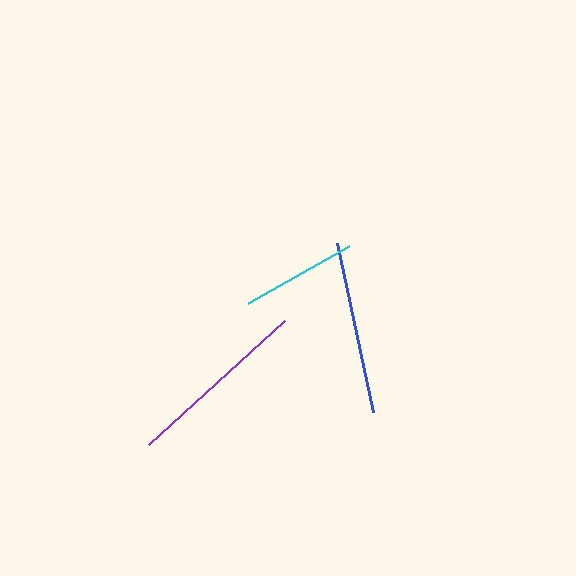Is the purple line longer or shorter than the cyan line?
The purple line is longer than the cyan line.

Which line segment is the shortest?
The cyan line is the shortest at approximately 116 pixels.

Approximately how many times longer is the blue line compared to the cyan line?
The blue line is approximately 1.5 times the length of the cyan line.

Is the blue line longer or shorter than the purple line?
The purple line is longer than the blue line.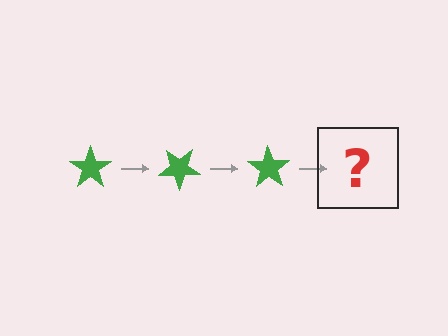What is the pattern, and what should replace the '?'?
The pattern is that the star rotates 35 degrees each step. The '?' should be a green star rotated 105 degrees.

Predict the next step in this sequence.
The next step is a green star rotated 105 degrees.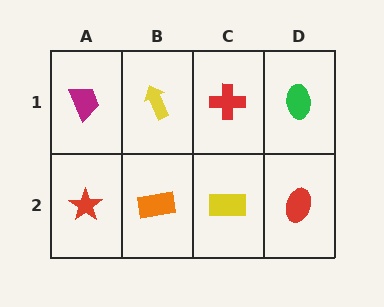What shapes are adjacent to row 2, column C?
A red cross (row 1, column C), an orange rectangle (row 2, column B), a red ellipse (row 2, column D).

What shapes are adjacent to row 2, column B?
A yellow arrow (row 1, column B), a red star (row 2, column A), a yellow rectangle (row 2, column C).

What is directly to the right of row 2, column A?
An orange rectangle.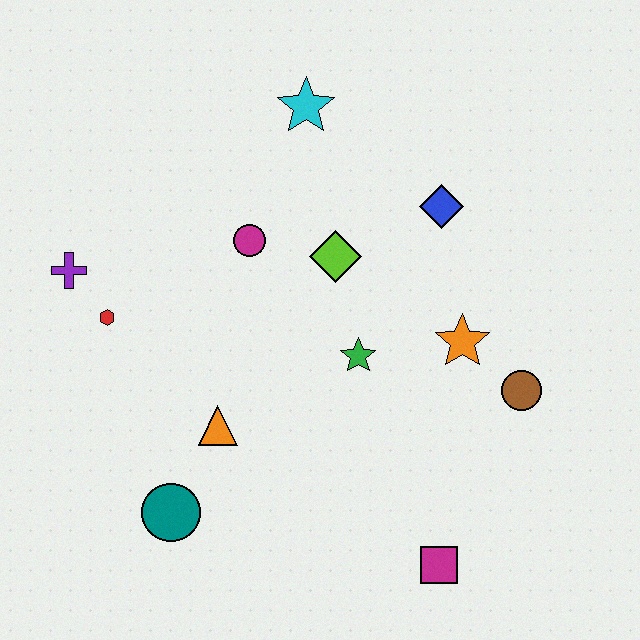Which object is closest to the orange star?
The brown circle is closest to the orange star.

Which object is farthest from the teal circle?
The cyan star is farthest from the teal circle.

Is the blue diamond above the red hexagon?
Yes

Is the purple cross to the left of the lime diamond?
Yes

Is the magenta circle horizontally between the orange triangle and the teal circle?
No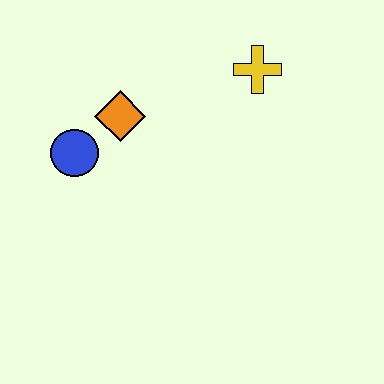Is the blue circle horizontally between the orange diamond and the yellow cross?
No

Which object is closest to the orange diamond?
The blue circle is closest to the orange diamond.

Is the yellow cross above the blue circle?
Yes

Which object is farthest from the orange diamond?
The yellow cross is farthest from the orange diamond.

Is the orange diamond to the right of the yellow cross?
No